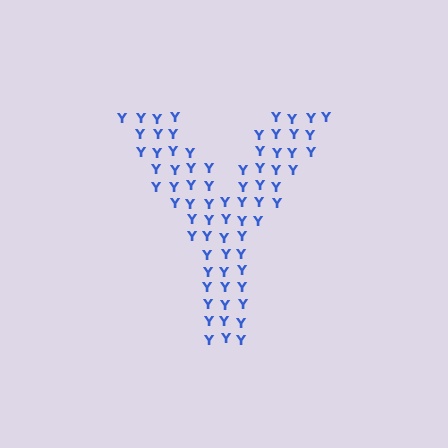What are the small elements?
The small elements are letter Y's.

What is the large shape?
The large shape is the letter Y.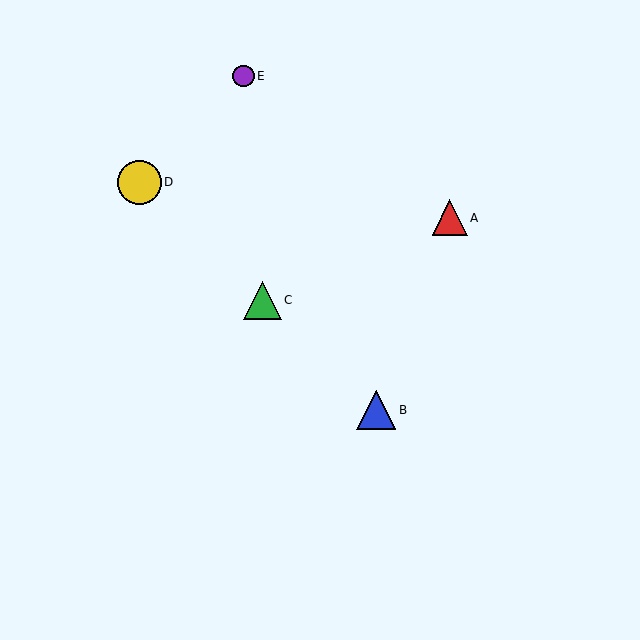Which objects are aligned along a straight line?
Objects B, C, D are aligned along a straight line.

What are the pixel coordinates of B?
Object B is at (376, 410).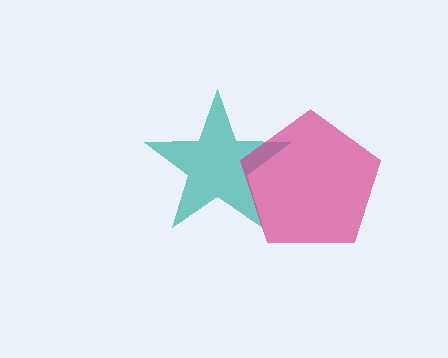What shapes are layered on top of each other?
The layered shapes are: a teal star, a magenta pentagon.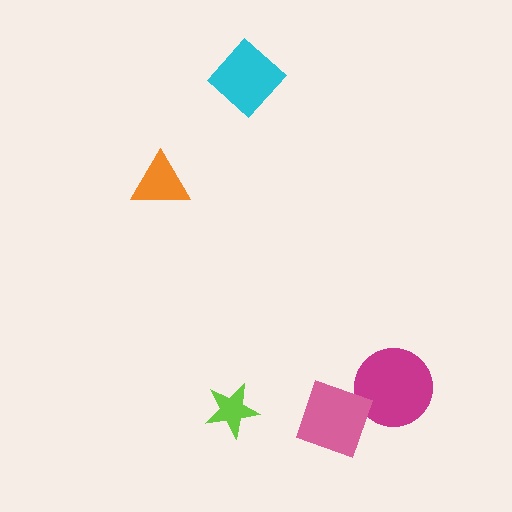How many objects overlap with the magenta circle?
1 object overlaps with the magenta circle.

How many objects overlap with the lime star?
0 objects overlap with the lime star.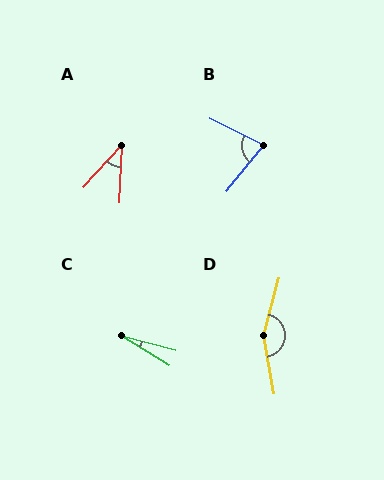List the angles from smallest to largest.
C (17°), A (39°), B (78°), D (155°).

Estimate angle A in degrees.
Approximately 39 degrees.